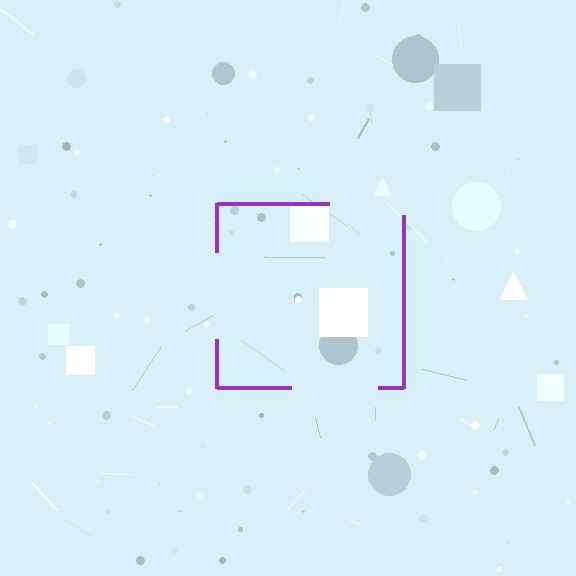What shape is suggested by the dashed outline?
The dashed outline suggests a square.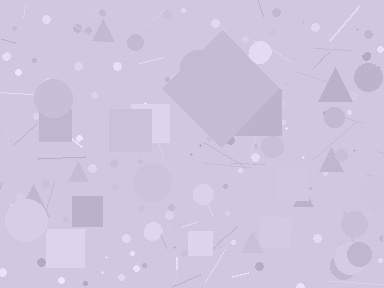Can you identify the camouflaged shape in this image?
The camouflaged shape is a diamond.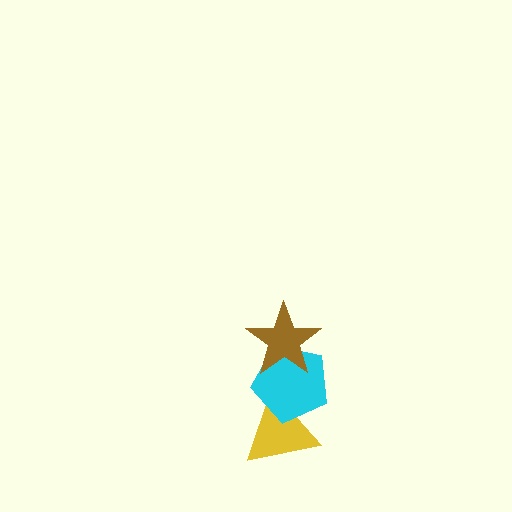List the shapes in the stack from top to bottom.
From top to bottom: the brown star, the cyan pentagon, the yellow triangle.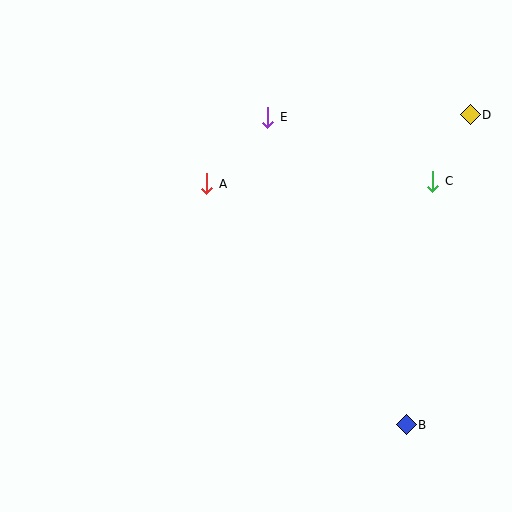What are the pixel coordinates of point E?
Point E is at (268, 117).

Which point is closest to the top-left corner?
Point A is closest to the top-left corner.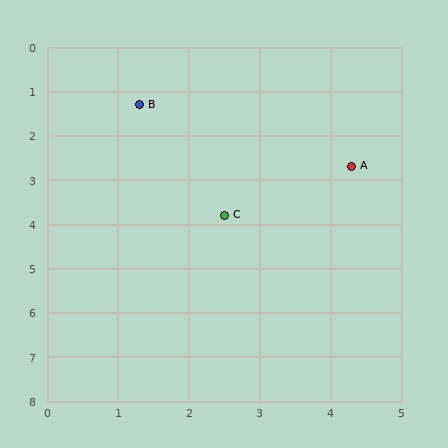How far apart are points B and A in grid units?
Points B and A are about 3.3 grid units apart.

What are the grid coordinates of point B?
Point B is at approximately (1.3, 1.3).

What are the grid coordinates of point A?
Point A is at approximately (4.3, 2.7).